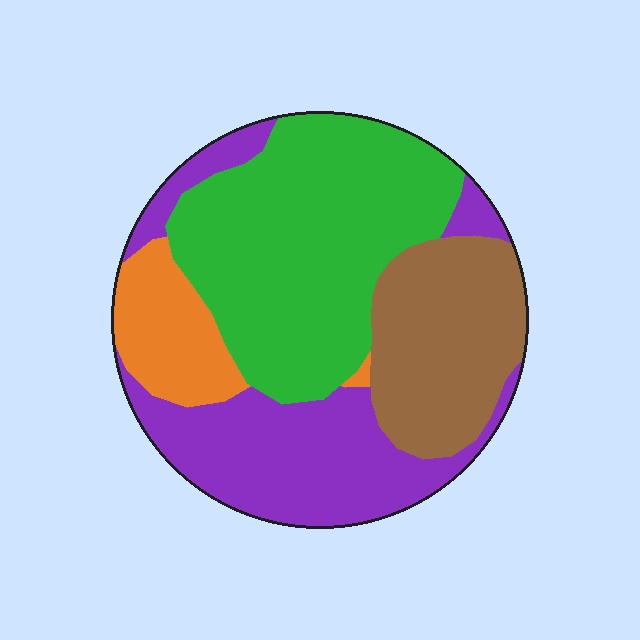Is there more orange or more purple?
Purple.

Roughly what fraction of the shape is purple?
Purple covers 29% of the shape.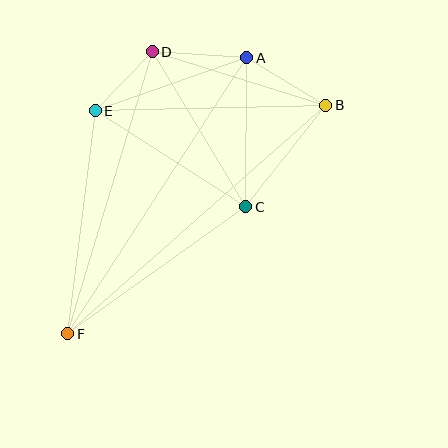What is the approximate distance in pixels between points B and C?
The distance between B and C is approximately 129 pixels.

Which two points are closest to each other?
Points D and E are closest to each other.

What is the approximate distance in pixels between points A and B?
The distance between A and B is approximately 92 pixels.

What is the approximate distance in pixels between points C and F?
The distance between C and F is approximately 219 pixels.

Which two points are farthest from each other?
Points B and F are farthest from each other.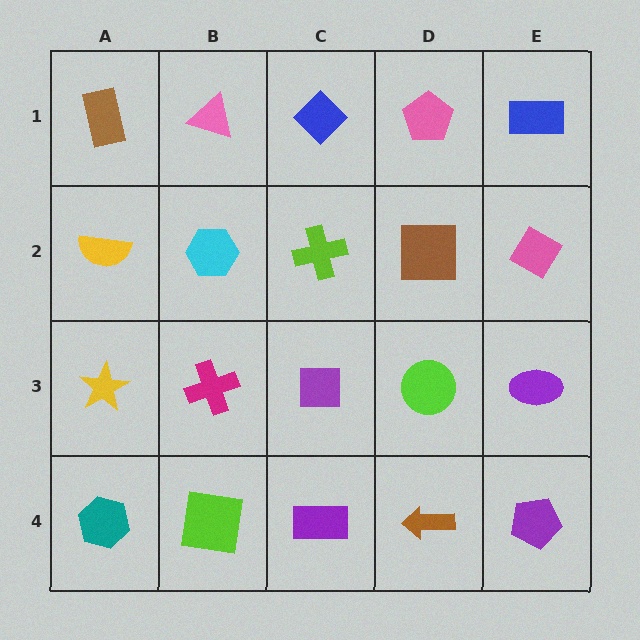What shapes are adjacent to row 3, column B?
A cyan hexagon (row 2, column B), a lime square (row 4, column B), a yellow star (row 3, column A), a purple square (row 3, column C).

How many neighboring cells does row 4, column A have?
2.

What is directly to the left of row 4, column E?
A brown arrow.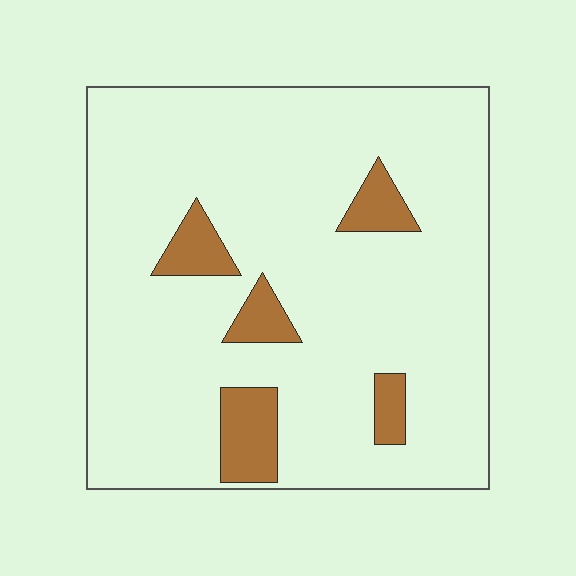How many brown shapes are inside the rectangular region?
5.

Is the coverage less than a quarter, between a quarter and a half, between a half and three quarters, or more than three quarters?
Less than a quarter.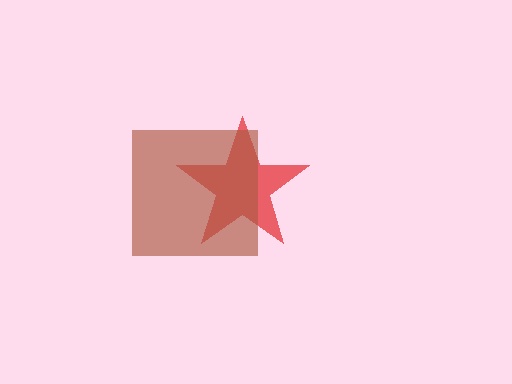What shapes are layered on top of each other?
The layered shapes are: a red star, a brown square.